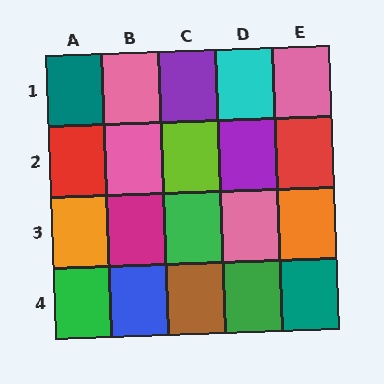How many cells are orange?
2 cells are orange.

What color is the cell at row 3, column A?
Orange.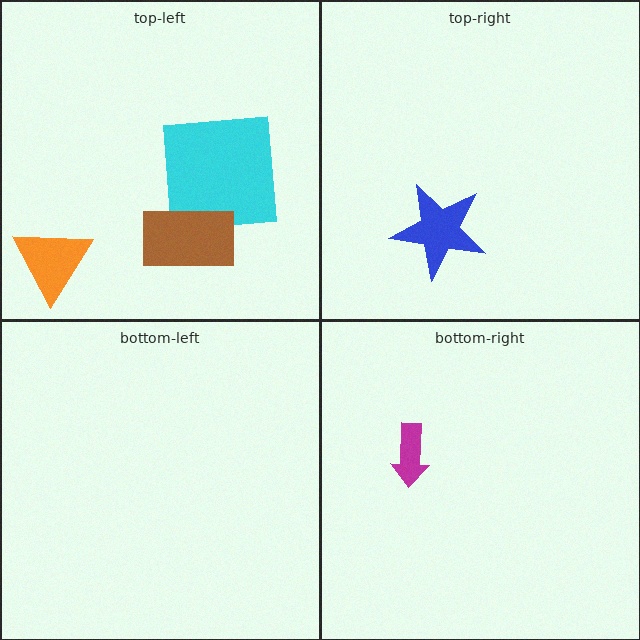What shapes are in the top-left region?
The cyan square, the brown rectangle, the orange triangle.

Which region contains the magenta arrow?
The bottom-right region.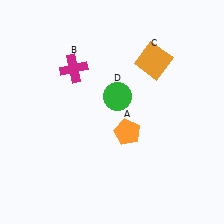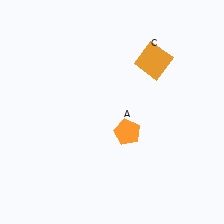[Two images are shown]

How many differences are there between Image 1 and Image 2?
There are 2 differences between the two images.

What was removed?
The magenta cross (B), the green circle (D) were removed in Image 2.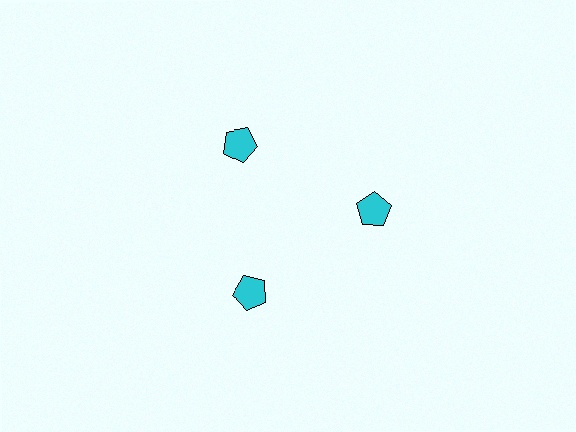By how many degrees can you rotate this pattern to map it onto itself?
The pattern maps onto itself every 120 degrees of rotation.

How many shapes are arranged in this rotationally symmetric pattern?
There are 3 shapes, arranged in 3 groups of 1.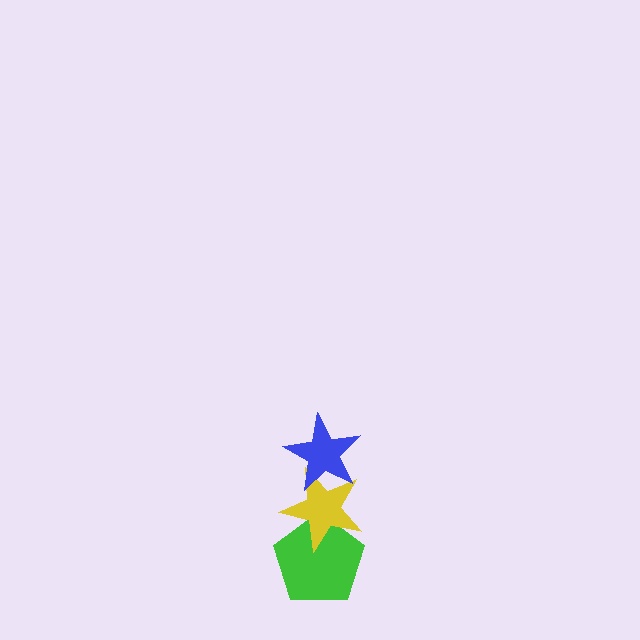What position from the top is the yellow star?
The yellow star is 2nd from the top.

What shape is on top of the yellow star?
The blue star is on top of the yellow star.